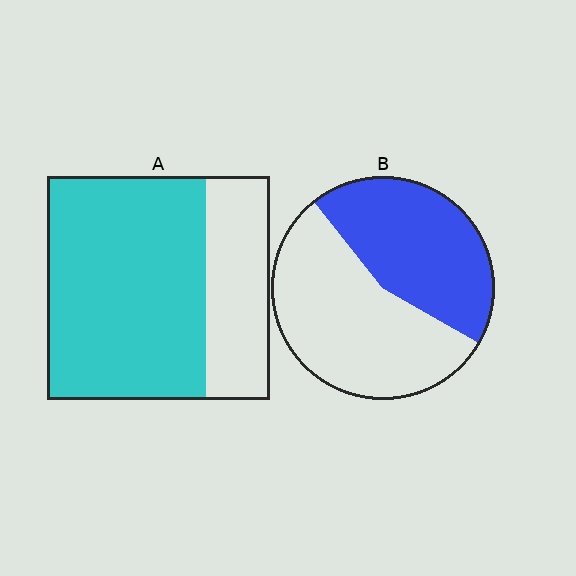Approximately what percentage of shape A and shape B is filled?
A is approximately 70% and B is approximately 45%.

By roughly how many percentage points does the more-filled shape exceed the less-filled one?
By roughly 25 percentage points (A over B).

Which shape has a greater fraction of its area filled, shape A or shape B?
Shape A.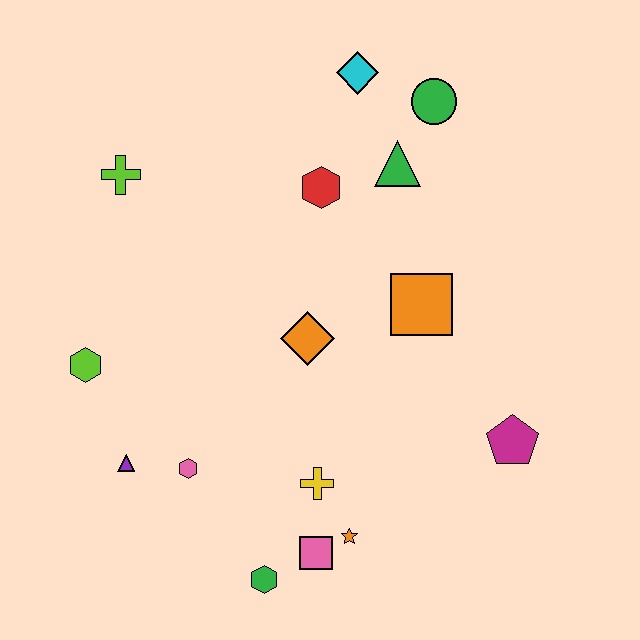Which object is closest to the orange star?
The pink square is closest to the orange star.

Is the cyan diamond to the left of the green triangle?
Yes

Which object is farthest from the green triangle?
The green hexagon is farthest from the green triangle.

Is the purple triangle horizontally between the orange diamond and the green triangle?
No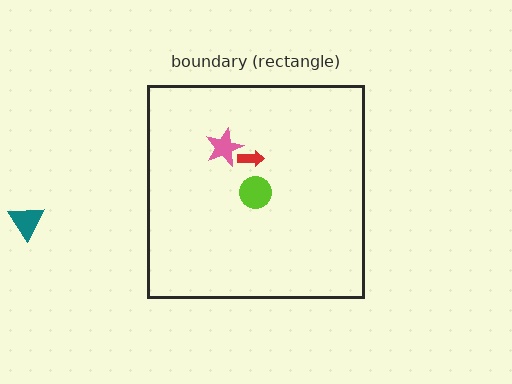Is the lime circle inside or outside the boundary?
Inside.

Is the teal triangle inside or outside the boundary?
Outside.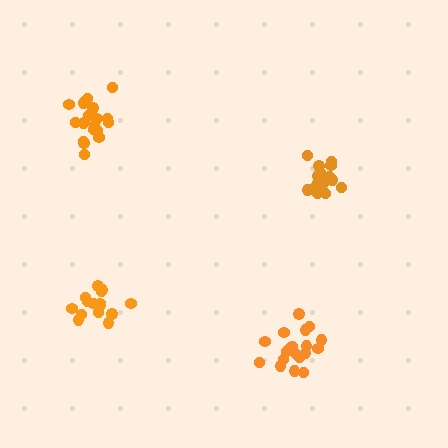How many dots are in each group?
Group 1: 19 dots, Group 2: 20 dots, Group 3: 17 dots, Group 4: 16 dots (72 total).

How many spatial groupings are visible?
There are 4 spatial groupings.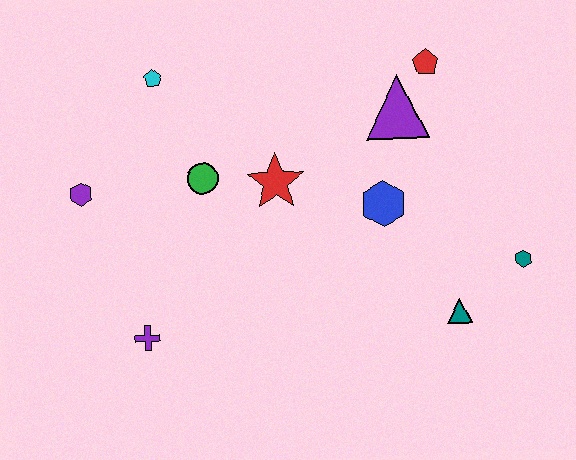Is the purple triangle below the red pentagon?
Yes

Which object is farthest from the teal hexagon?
The purple hexagon is farthest from the teal hexagon.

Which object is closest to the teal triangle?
The teal hexagon is closest to the teal triangle.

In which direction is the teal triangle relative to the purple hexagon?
The teal triangle is to the right of the purple hexagon.